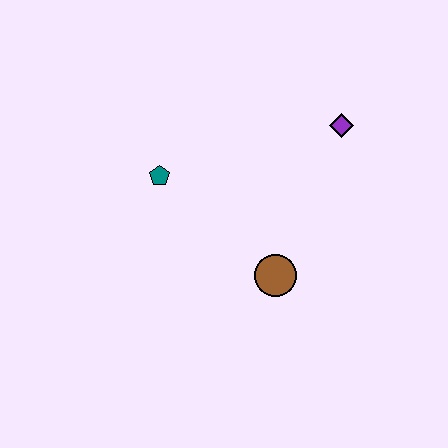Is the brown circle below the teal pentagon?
Yes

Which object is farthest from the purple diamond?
The teal pentagon is farthest from the purple diamond.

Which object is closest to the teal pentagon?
The brown circle is closest to the teal pentagon.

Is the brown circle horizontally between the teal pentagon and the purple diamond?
Yes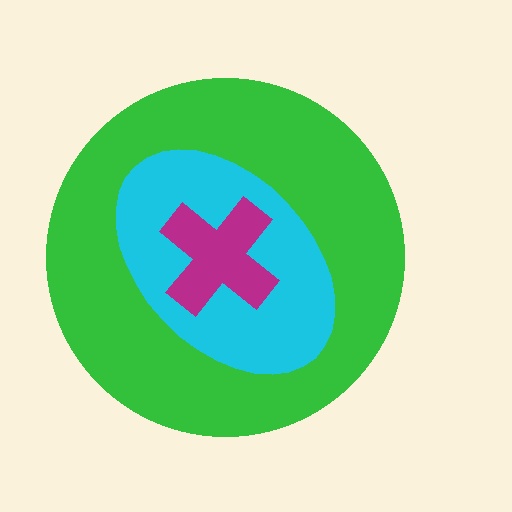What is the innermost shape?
The magenta cross.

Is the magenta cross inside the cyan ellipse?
Yes.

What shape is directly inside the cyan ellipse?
The magenta cross.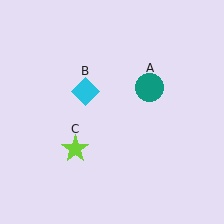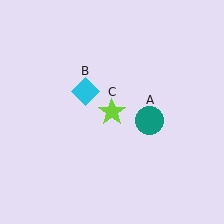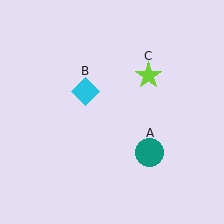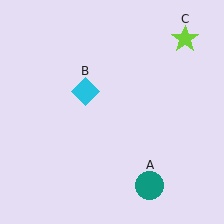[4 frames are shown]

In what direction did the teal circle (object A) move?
The teal circle (object A) moved down.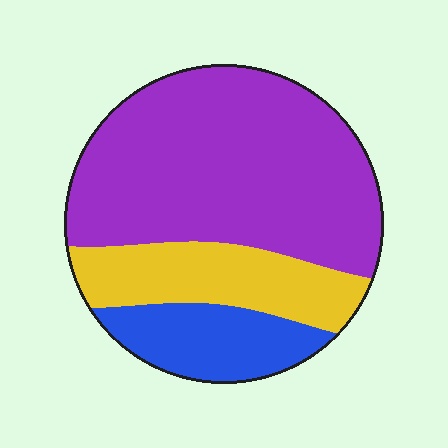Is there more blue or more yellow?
Yellow.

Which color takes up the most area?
Purple, at roughly 60%.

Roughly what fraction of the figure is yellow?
Yellow takes up about one fifth (1/5) of the figure.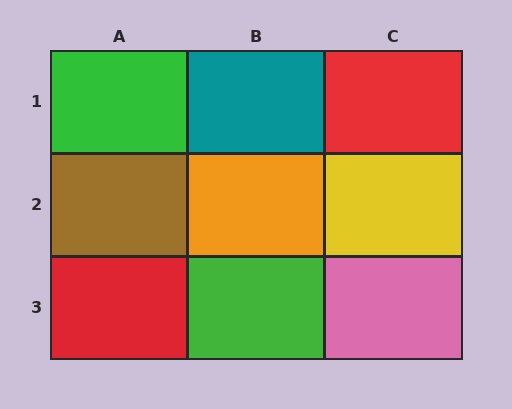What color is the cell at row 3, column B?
Green.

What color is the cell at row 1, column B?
Teal.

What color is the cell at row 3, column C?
Pink.